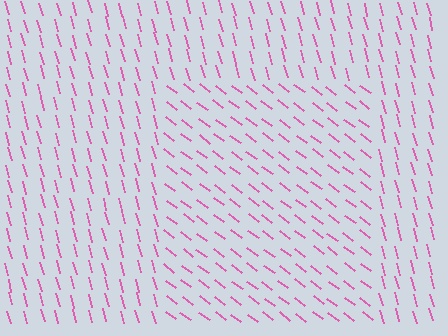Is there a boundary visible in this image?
Yes, there is a texture boundary formed by a change in line orientation.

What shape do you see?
I see a rectangle.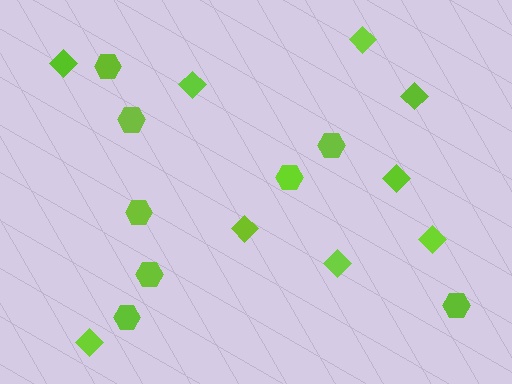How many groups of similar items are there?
There are 2 groups: one group of hexagons (8) and one group of diamonds (9).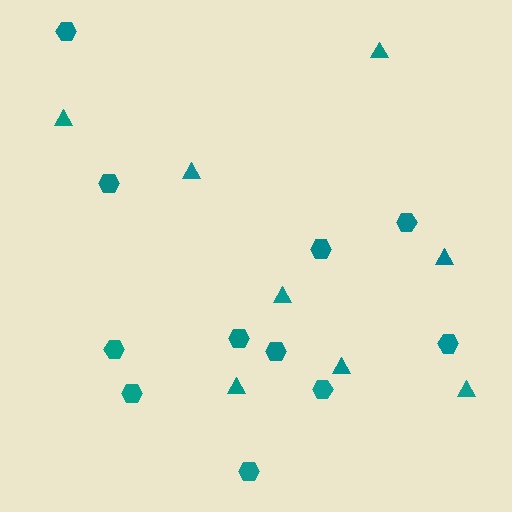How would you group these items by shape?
There are 2 groups: one group of triangles (8) and one group of hexagons (11).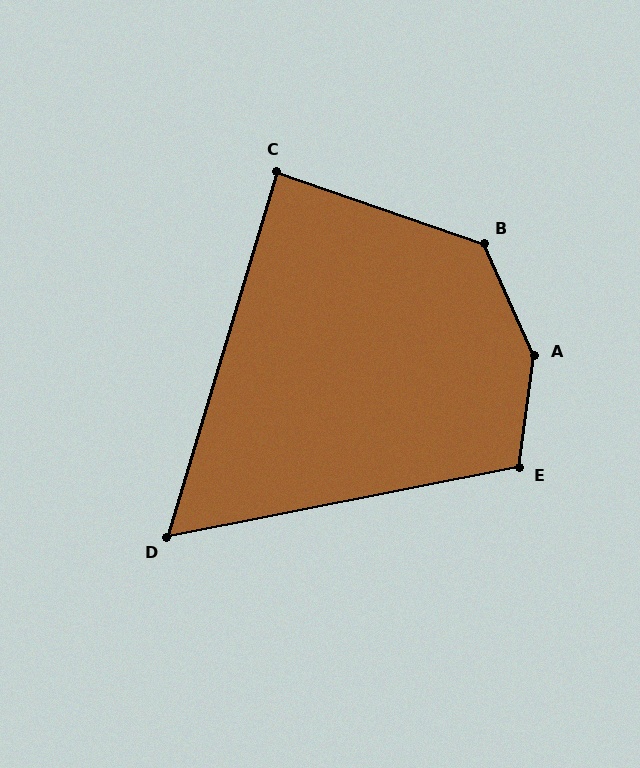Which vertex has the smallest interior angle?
D, at approximately 62 degrees.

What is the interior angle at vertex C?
Approximately 88 degrees (approximately right).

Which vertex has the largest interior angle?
A, at approximately 148 degrees.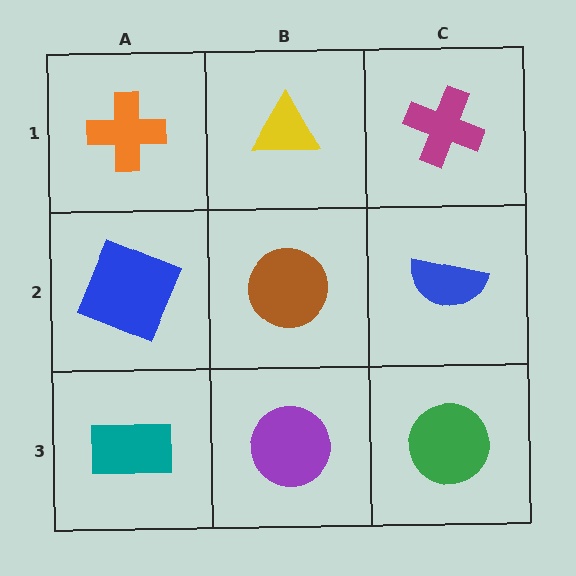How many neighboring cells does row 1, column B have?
3.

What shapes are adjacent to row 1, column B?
A brown circle (row 2, column B), an orange cross (row 1, column A), a magenta cross (row 1, column C).